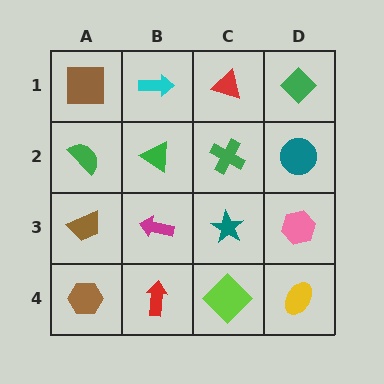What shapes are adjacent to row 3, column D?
A teal circle (row 2, column D), a yellow ellipse (row 4, column D), a teal star (row 3, column C).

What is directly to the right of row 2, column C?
A teal circle.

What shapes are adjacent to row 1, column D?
A teal circle (row 2, column D), a red triangle (row 1, column C).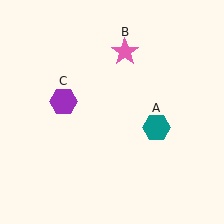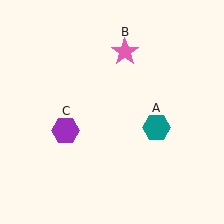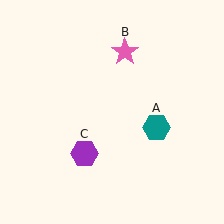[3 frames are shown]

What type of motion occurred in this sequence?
The purple hexagon (object C) rotated counterclockwise around the center of the scene.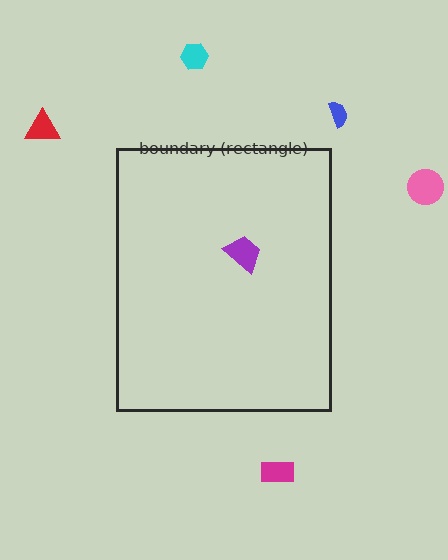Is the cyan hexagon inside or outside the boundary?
Outside.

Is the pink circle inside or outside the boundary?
Outside.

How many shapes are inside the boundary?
1 inside, 5 outside.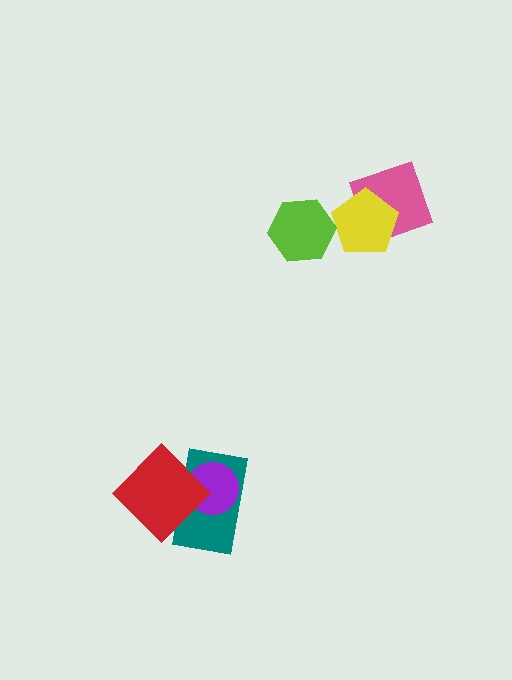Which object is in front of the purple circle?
The red diamond is in front of the purple circle.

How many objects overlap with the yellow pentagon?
1 object overlaps with the yellow pentagon.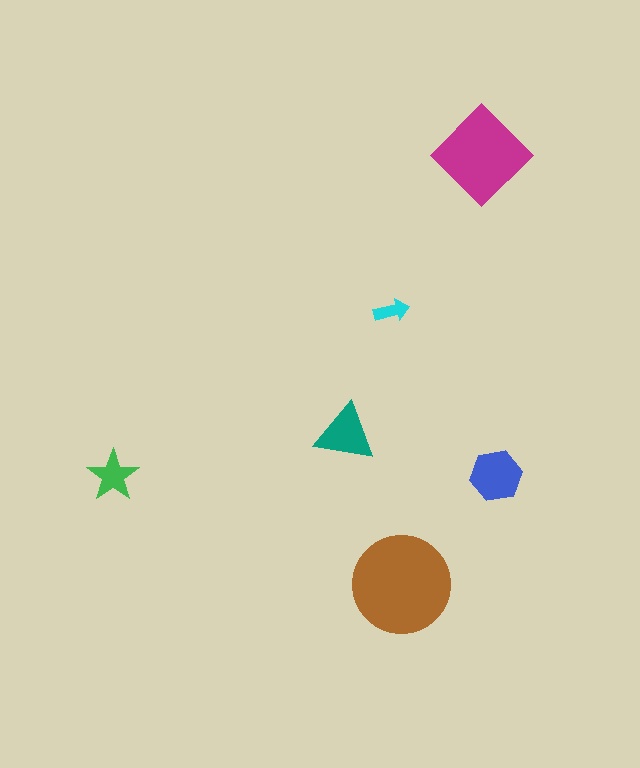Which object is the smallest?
The cyan arrow.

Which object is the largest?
The brown circle.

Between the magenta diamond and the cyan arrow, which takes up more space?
The magenta diamond.